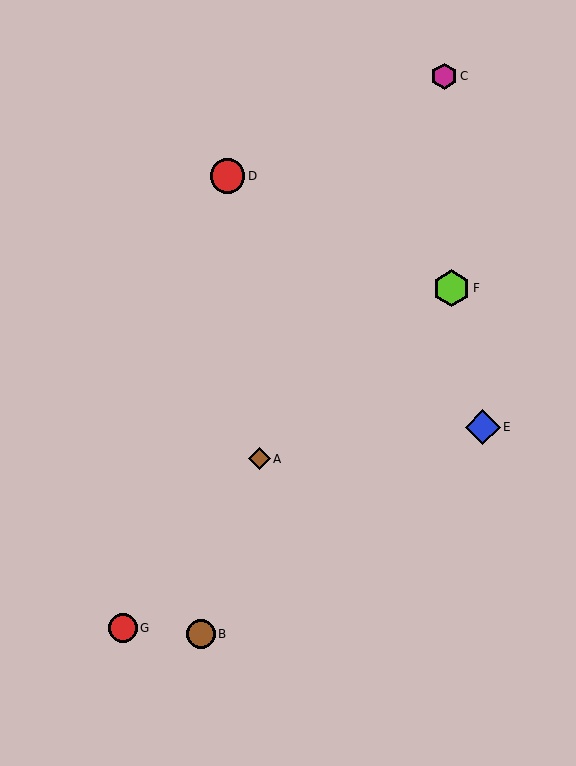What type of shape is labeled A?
Shape A is a brown diamond.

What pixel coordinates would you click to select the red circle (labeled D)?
Click at (227, 176) to select the red circle D.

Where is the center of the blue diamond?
The center of the blue diamond is at (483, 427).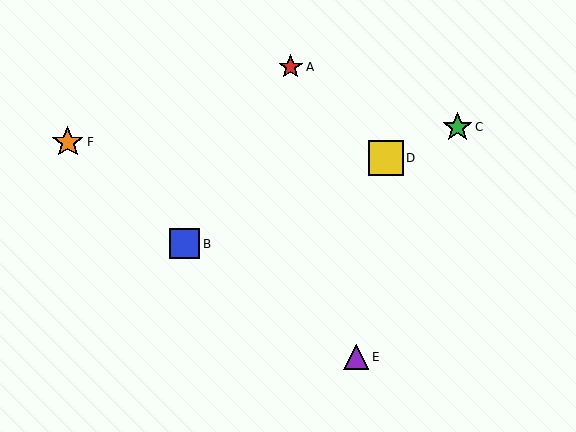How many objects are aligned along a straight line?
3 objects (B, C, D) are aligned along a straight line.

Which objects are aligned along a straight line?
Objects B, C, D are aligned along a straight line.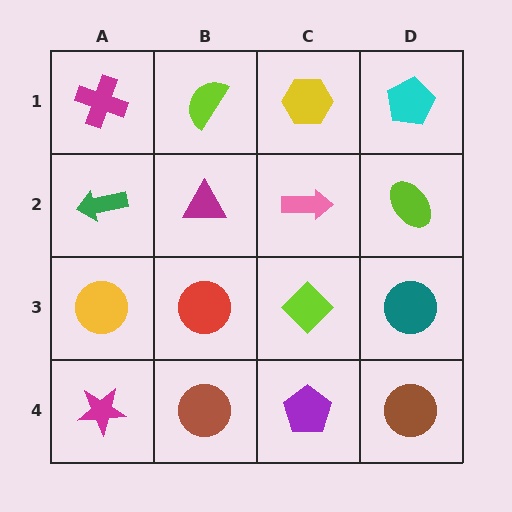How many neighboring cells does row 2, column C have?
4.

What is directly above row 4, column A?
A yellow circle.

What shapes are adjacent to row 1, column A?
A green arrow (row 2, column A), a lime semicircle (row 1, column B).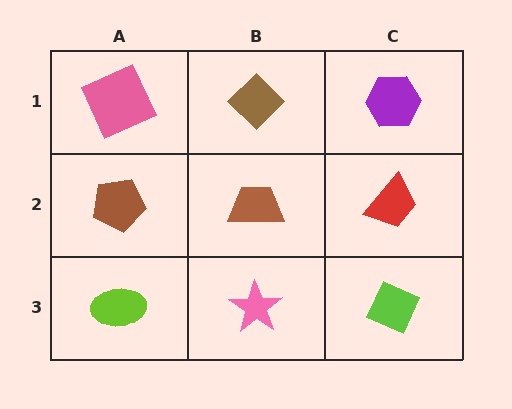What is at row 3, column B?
A pink star.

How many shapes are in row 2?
3 shapes.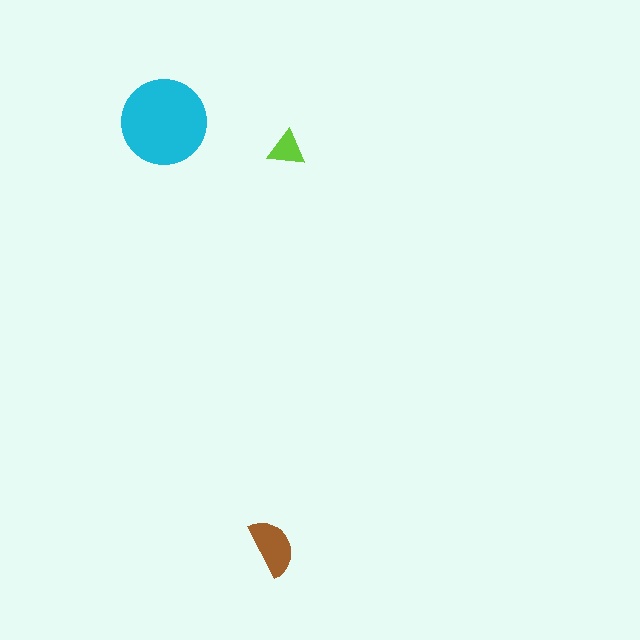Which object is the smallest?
The lime triangle.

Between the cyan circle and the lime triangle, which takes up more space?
The cyan circle.